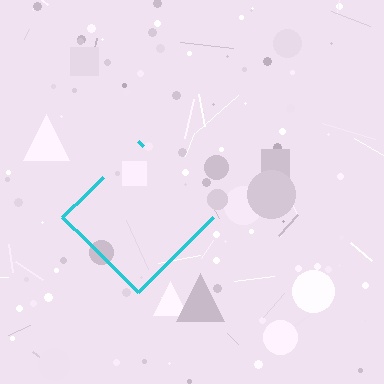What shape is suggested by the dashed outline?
The dashed outline suggests a diamond.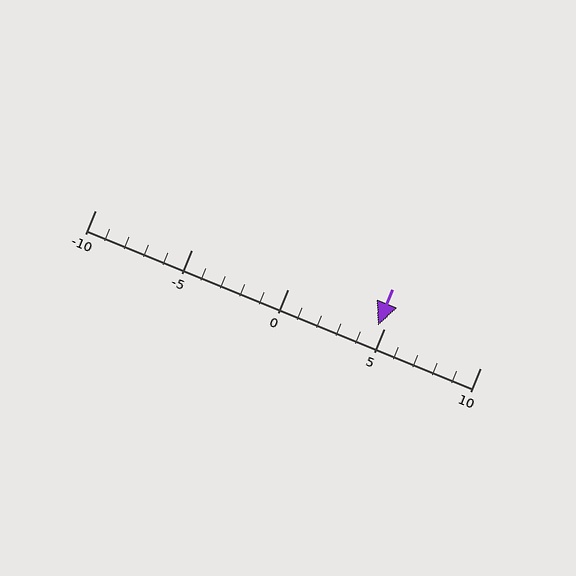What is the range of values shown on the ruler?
The ruler shows values from -10 to 10.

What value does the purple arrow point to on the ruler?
The purple arrow points to approximately 5.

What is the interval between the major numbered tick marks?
The major tick marks are spaced 5 units apart.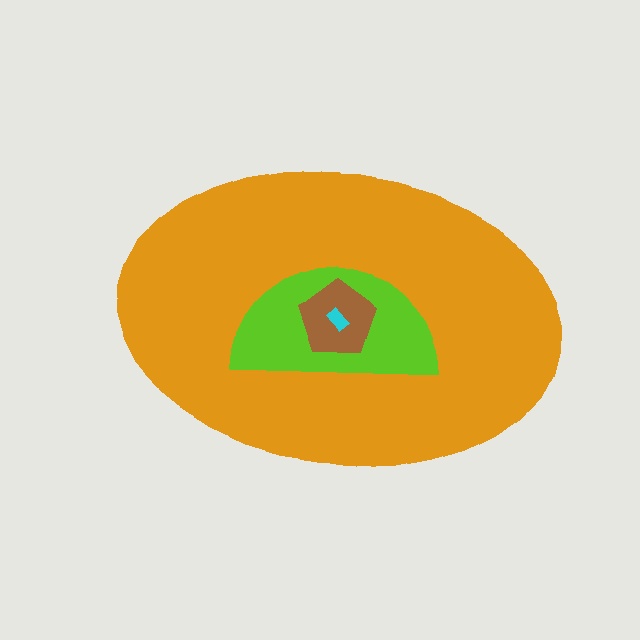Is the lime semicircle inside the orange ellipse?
Yes.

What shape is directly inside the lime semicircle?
The brown pentagon.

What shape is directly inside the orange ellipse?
The lime semicircle.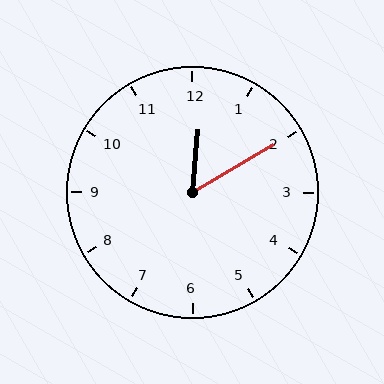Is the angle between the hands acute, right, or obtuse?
It is acute.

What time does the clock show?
12:10.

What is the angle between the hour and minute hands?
Approximately 55 degrees.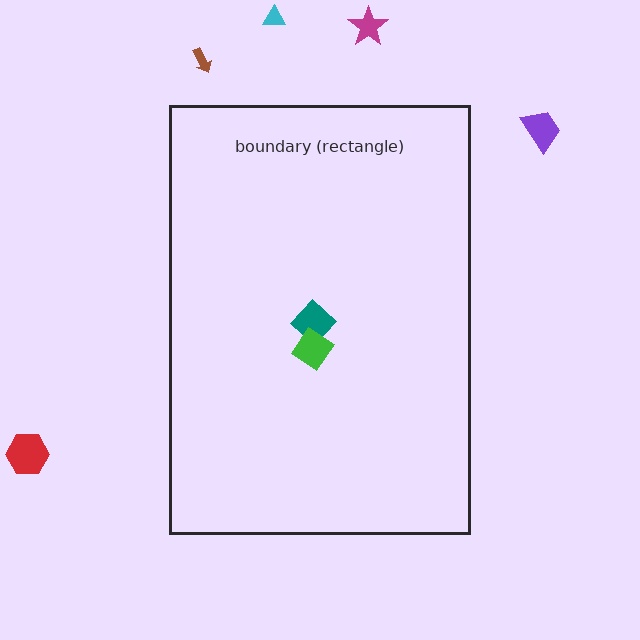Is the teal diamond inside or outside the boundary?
Inside.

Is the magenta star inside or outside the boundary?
Outside.